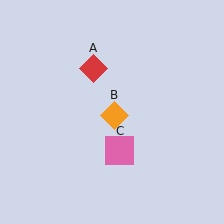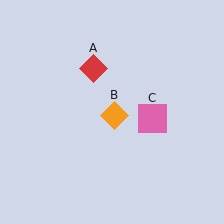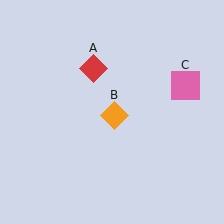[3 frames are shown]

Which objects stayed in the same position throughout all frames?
Red diamond (object A) and orange diamond (object B) remained stationary.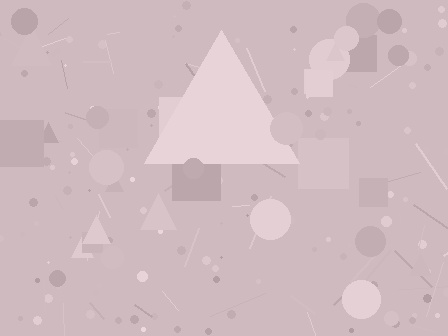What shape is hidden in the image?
A triangle is hidden in the image.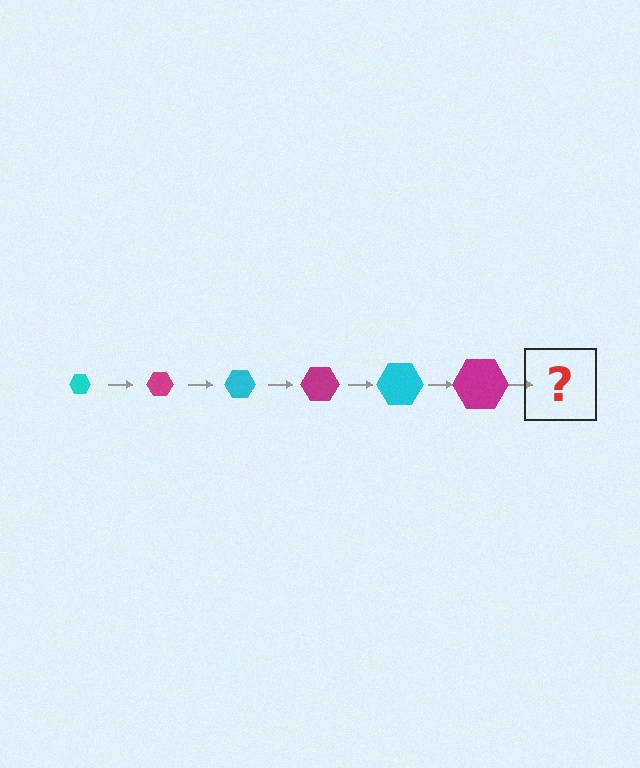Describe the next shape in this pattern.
It should be a cyan hexagon, larger than the previous one.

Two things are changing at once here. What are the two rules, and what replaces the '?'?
The two rules are that the hexagon grows larger each step and the color cycles through cyan and magenta. The '?' should be a cyan hexagon, larger than the previous one.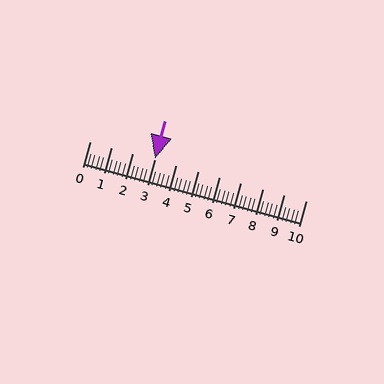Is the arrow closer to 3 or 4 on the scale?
The arrow is closer to 3.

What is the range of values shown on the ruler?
The ruler shows values from 0 to 10.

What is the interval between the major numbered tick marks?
The major tick marks are spaced 1 units apart.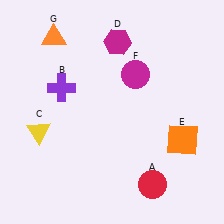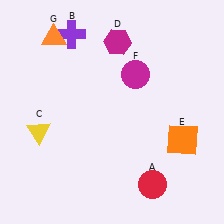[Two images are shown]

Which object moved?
The purple cross (B) moved up.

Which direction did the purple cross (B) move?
The purple cross (B) moved up.